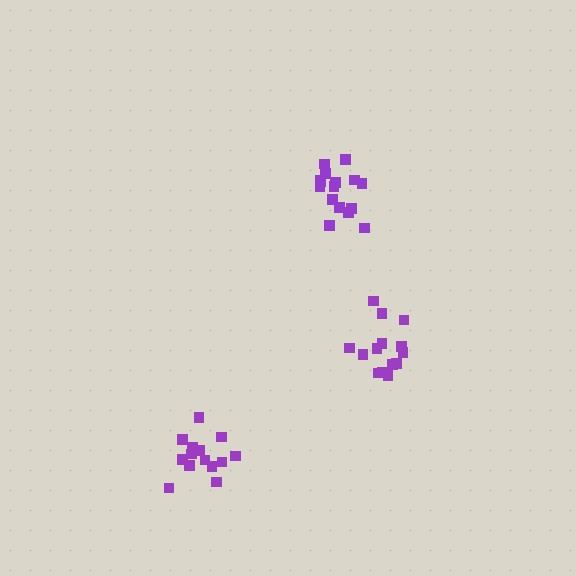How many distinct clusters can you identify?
There are 3 distinct clusters.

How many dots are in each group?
Group 1: 14 dots, Group 2: 17 dots, Group 3: 14 dots (45 total).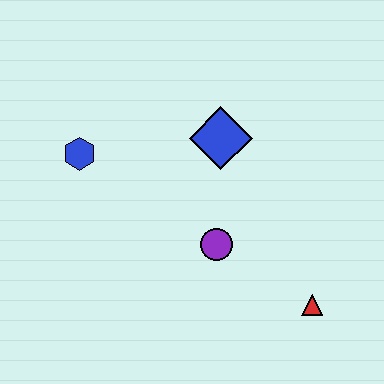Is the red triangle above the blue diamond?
No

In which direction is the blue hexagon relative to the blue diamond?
The blue hexagon is to the left of the blue diamond.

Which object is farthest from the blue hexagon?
The red triangle is farthest from the blue hexagon.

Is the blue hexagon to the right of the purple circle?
No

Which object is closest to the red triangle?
The purple circle is closest to the red triangle.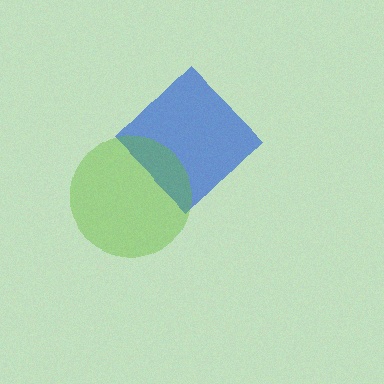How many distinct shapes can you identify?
There are 2 distinct shapes: a blue diamond, a lime circle.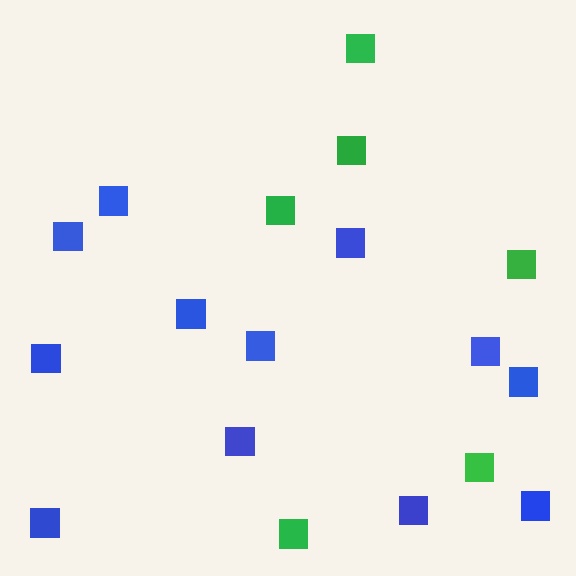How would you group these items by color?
There are 2 groups: one group of green squares (6) and one group of blue squares (12).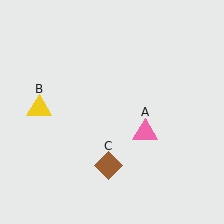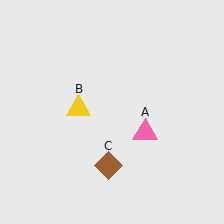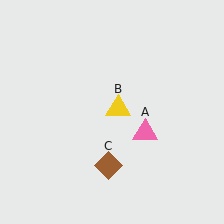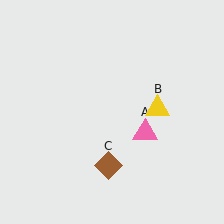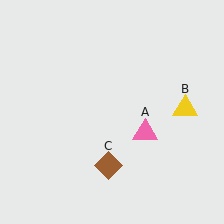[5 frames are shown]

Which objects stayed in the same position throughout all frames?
Pink triangle (object A) and brown diamond (object C) remained stationary.